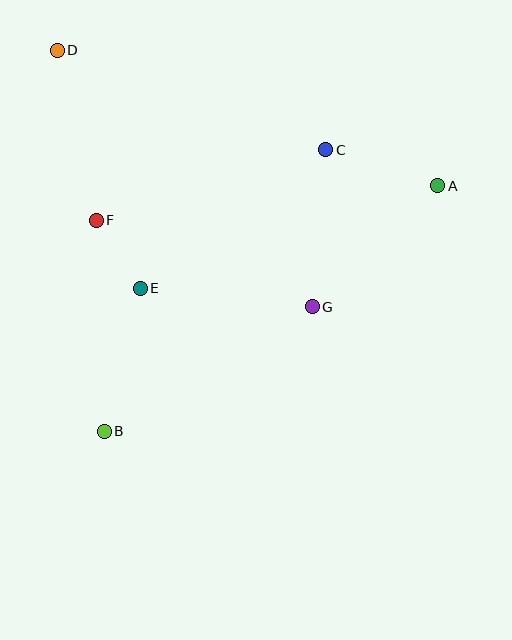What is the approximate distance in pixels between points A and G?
The distance between A and G is approximately 174 pixels.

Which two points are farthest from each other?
Points A and B are farthest from each other.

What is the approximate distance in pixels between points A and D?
The distance between A and D is approximately 404 pixels.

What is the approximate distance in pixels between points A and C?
The distance between A and C is approximately 117 pixels.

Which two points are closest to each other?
Points E and F are closest to each other.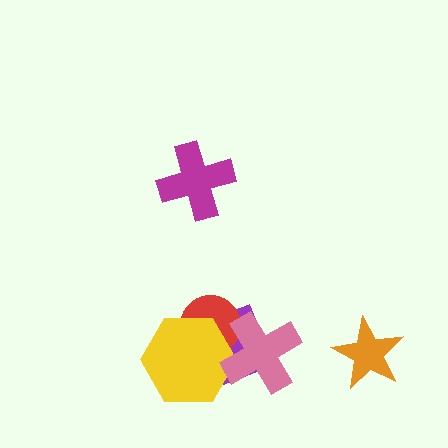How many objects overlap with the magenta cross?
0 objects overlap with the magenta cross.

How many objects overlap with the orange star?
0 objects overlap with the orange star.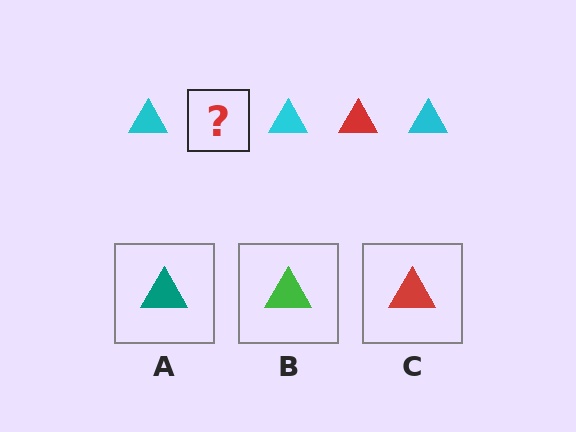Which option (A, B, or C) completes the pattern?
C.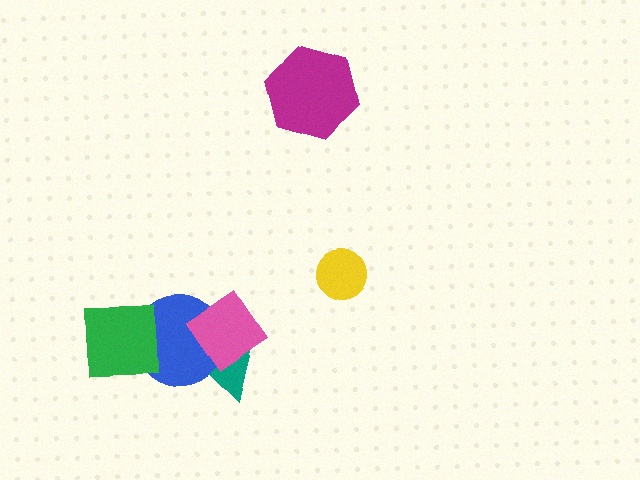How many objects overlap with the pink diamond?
2 objects overlap with the pink diamond.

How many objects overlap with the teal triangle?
2 objects overlap with the teal triangle.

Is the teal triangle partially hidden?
Yes, it is partially covered by another shape.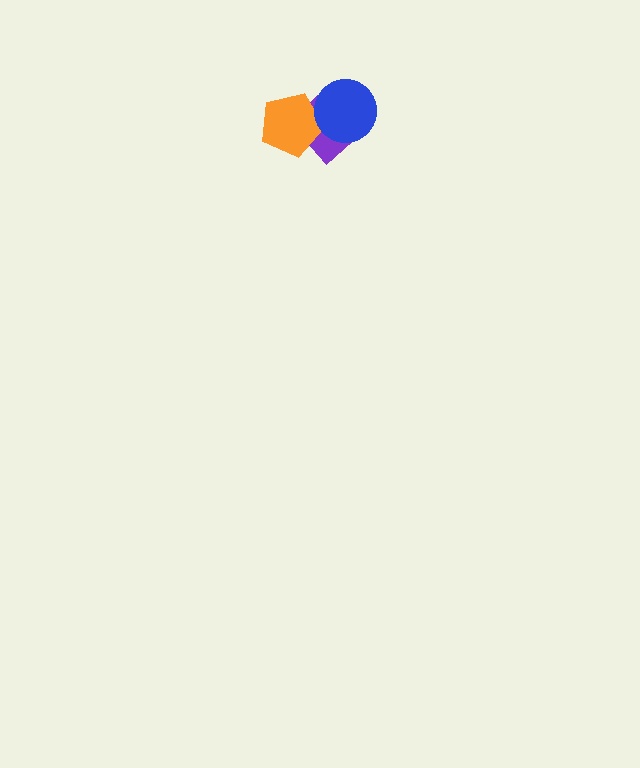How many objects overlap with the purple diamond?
2 objects overlap with the purple diamond.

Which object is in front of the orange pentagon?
The blue circle is in front of the orange pentagon.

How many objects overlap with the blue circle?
2 objects overlap with the blue circle.